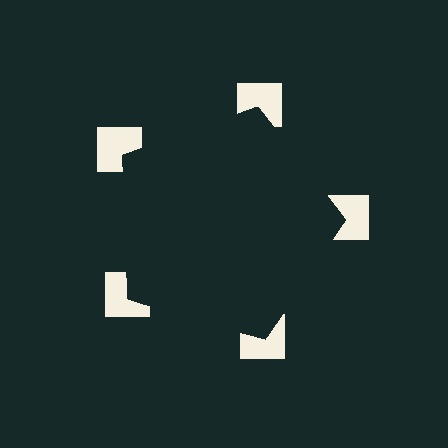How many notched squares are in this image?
There are 5 — one at each vertex of the illusory pentagon.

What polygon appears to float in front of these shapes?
An illusory pentagon — its edges are inferred from the aligned wedge cuts in the notched squares, not physically drawn.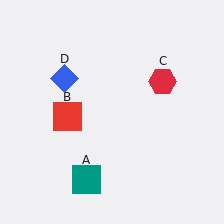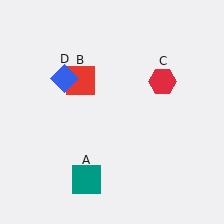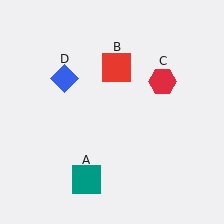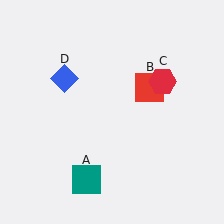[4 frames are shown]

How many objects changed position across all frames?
1 object changed position: red square (object B).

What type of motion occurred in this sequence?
The red square (object B) rotated clockwise around the center of the scene.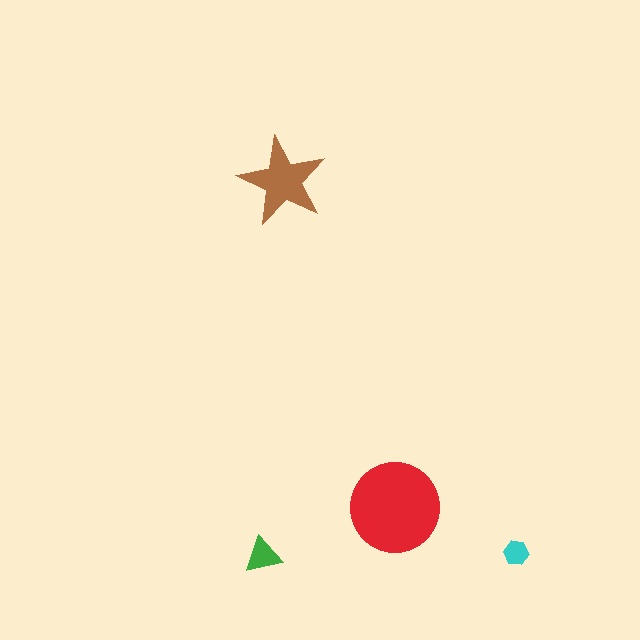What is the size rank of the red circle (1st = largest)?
1st.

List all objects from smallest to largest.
The cyan hexagon, the green triangle, the brown star, the red circle.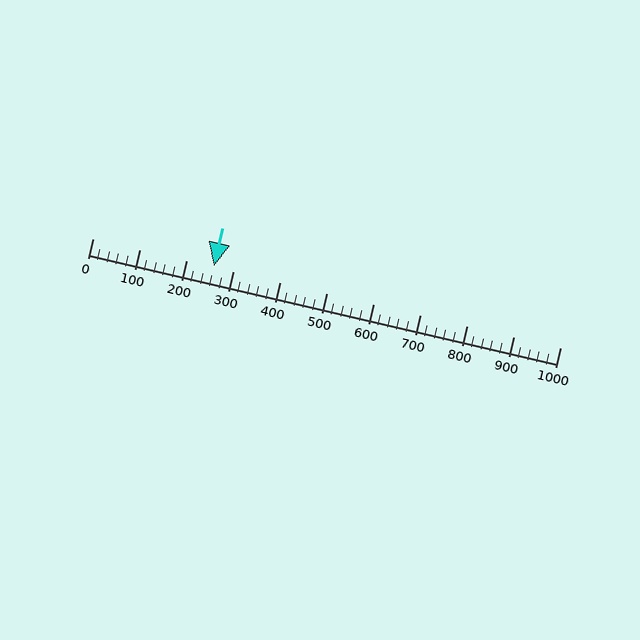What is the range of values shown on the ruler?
The ruler shows values from 0 to 1000.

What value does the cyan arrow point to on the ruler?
The cyan arrow points to approximately 260.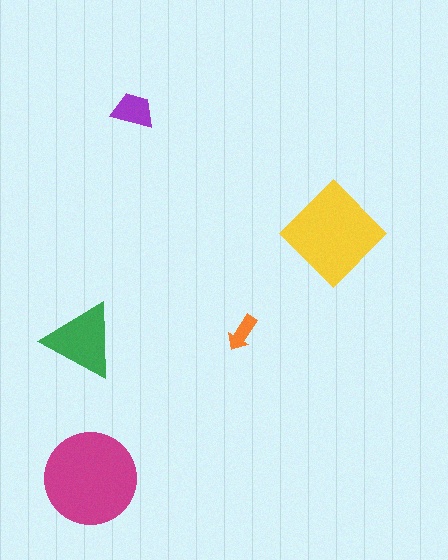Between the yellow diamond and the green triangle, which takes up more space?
The yellow diamond.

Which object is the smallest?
The orange arrow.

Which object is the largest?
The magenta circle.